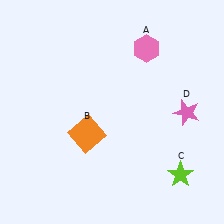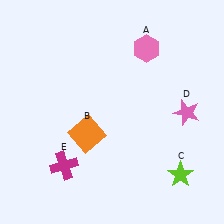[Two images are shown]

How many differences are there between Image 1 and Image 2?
There is 1 difference between the two images.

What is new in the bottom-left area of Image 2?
A magenta cross (E) was added in the bottom-left area of Image 2.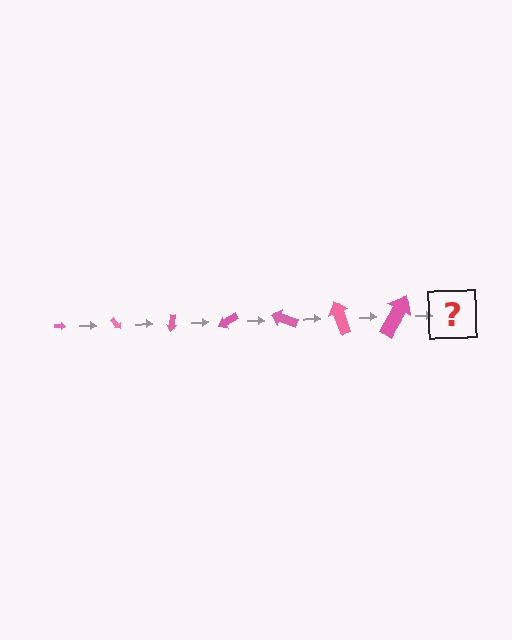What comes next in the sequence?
The next element should be an arrow, larger than the previous one and rotated 350 degrees from the start.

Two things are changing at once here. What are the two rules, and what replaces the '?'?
The two rules are that the arrow grows larger each step and it rotates 50 degrees each step. The '?' should be an arrow, larger than the previous one and rotated 350 degrees from the start.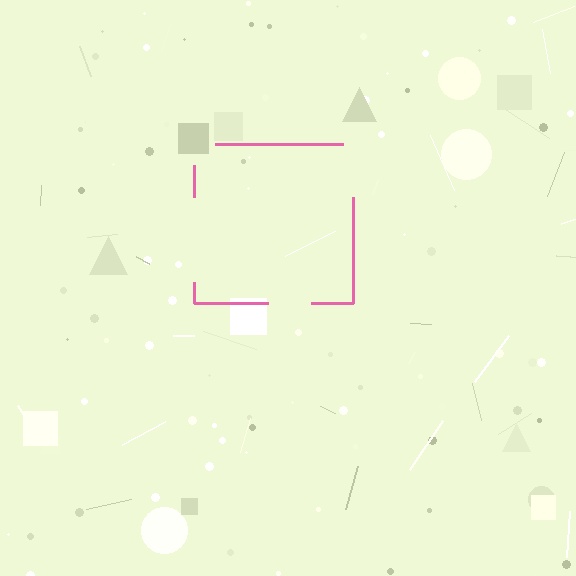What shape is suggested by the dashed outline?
The dashed outline suggests a square.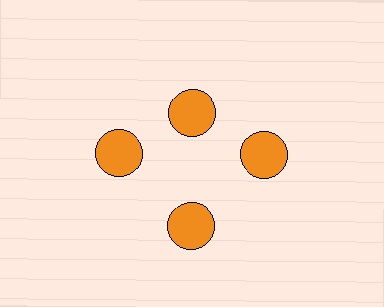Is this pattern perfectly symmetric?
No. The 4 orange circles are arranged in a ring, but one element near the 12 o'clock position is pulled inward toward the center, breaking the 4-fold rotational symmetry.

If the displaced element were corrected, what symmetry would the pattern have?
It would have 4-fold rotational symmetry — the pattern would map onto itself every 90 degrees.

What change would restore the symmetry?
The symmetry would be restored by moving it outward, back onto the ring so that all 4 circles sit at equal angles and equal distance from the center.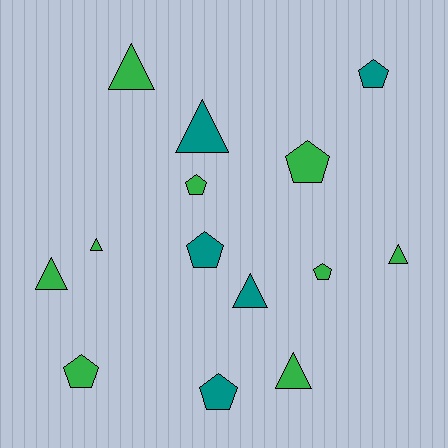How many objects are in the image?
There are 14 objects.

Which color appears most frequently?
Green, with 9 objects.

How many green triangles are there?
There are 5 green triangles.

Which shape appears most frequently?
Pentagon, with 7 objects.